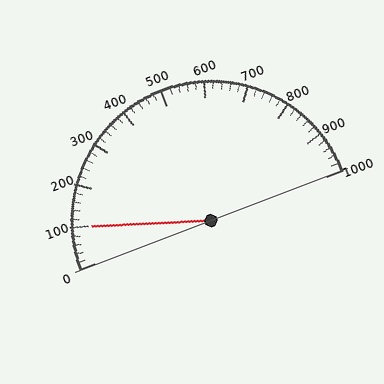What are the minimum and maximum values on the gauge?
The gauge ranges from 0 to 1000.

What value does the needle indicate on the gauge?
The needle indicates approximately 100.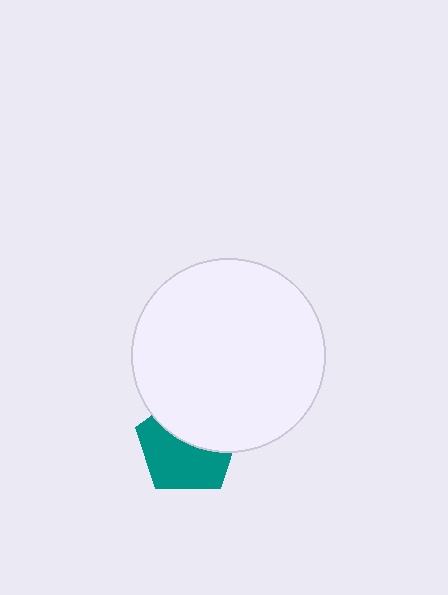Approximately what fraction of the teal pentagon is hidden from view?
Roughly 44% of the teal pentagon is hidden behind the white circle.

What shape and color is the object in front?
The object in front is a white circle.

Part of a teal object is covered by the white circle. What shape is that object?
It is a pentagon.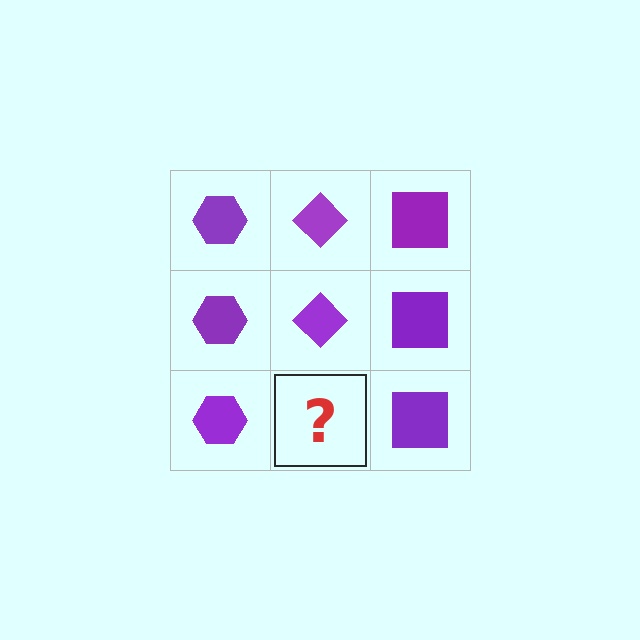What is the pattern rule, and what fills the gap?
The rule is that each column has a consistent shape. The gap should be filled with a purple diamond.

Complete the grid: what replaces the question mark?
The question mark should be replaced with a purple diamond.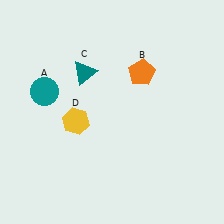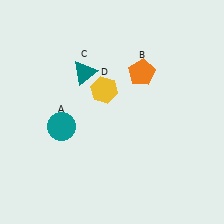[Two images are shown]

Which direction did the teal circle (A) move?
The teal circle (A) moved down.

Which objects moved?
The objects that moved are: the teal circle (A), the yellow hexagon (D).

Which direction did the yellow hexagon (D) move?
The yellow hexagon (D) moved up.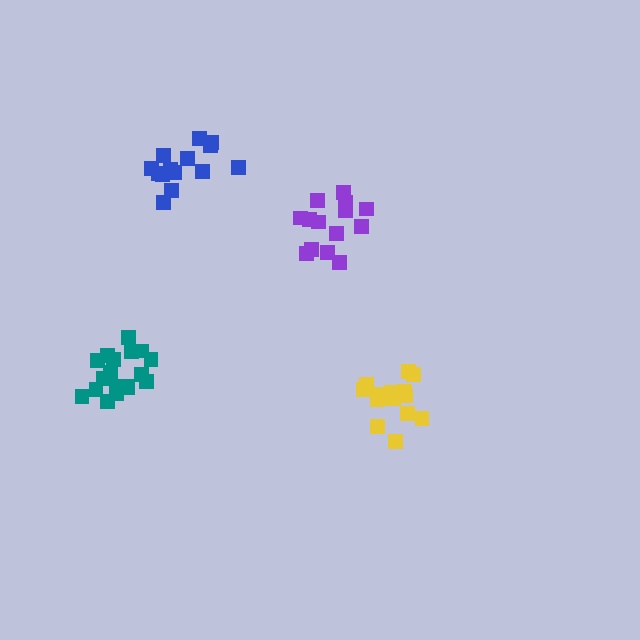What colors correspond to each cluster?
The clusters are colored: blue, yellow, purple, teal.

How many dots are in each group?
Group 1: 14 dots, Group 2: 15 dots, Group 3: 14 dots, Group 4: 18 dots (61 total).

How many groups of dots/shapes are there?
There are 4 groups.